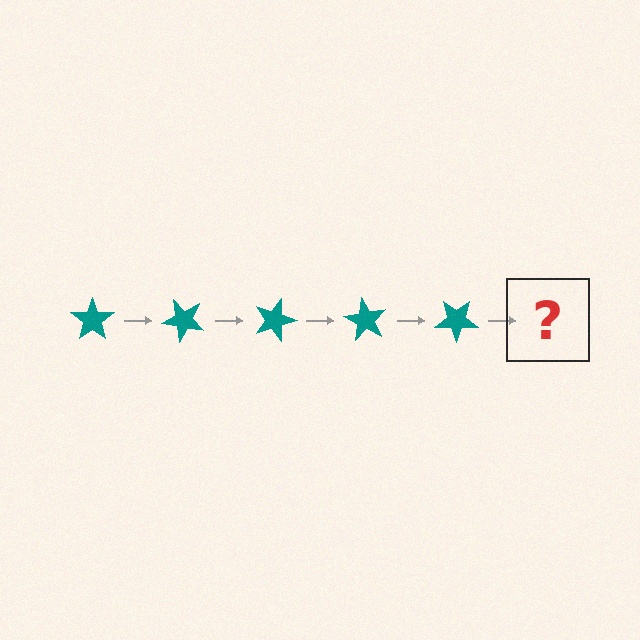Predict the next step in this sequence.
The next step is a teal star rotated 225 degrees.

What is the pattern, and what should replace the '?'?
The pattern is that the star rotates 45 degrees each step. The '?' should be a teal star rotated 225 degrees.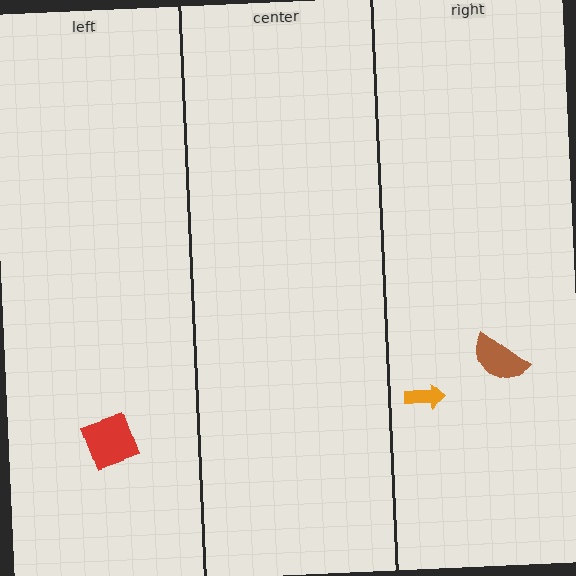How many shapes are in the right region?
2.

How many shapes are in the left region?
1.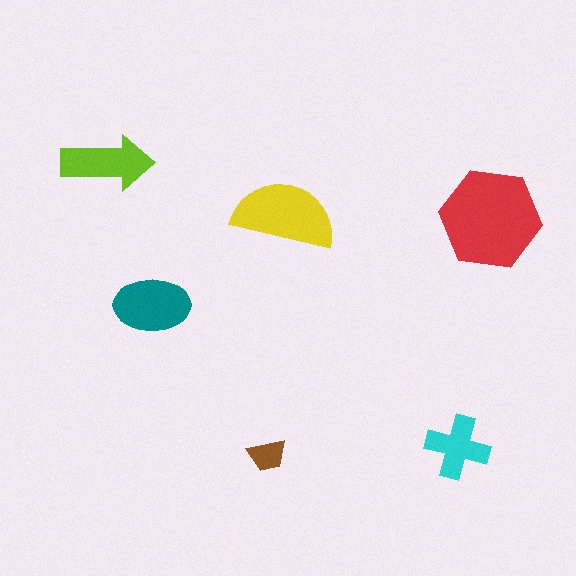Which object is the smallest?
The brown trapezoid.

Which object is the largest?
The red hexagon.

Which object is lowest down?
The brown trapezoid is bottommost.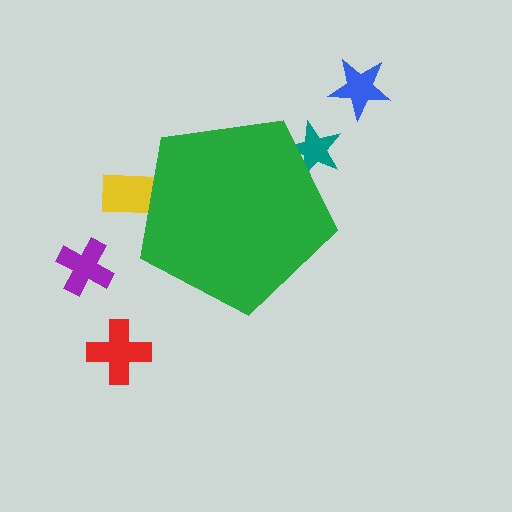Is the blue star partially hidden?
No, the blue star is fully visible.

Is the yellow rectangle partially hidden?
Yes, the yellow rectangle is partially hidden behind the green pentagon.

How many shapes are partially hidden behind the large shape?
2 shapes are partially hidden.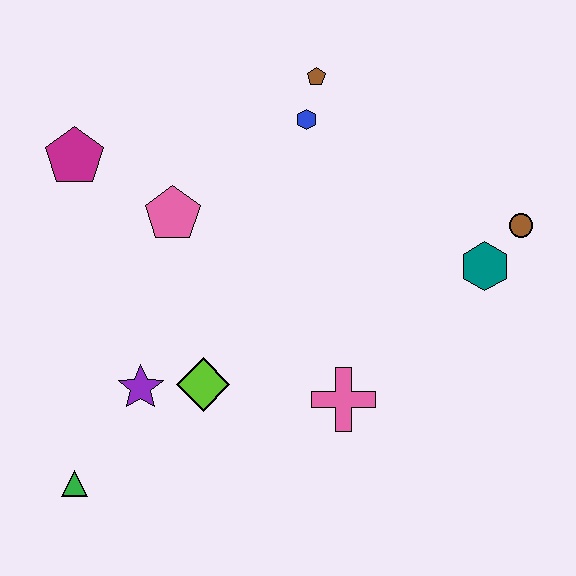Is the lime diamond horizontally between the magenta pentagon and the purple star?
No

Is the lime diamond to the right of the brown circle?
No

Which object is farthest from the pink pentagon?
The brown circle is farthest from the pink pentagon.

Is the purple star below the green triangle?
No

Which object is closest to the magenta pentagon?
The pink pentagon is closest to the magenta pentagon.